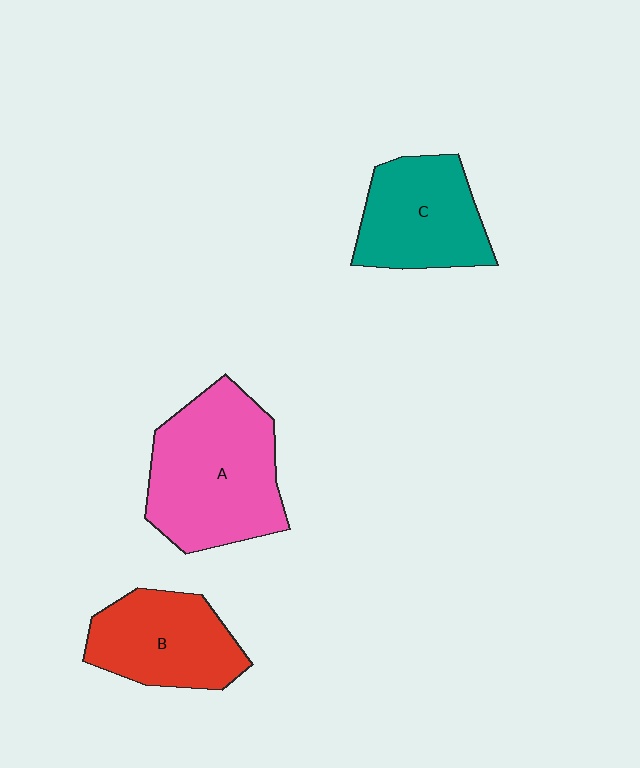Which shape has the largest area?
Shape A (pink).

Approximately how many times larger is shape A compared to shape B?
Approximately 1.5 times.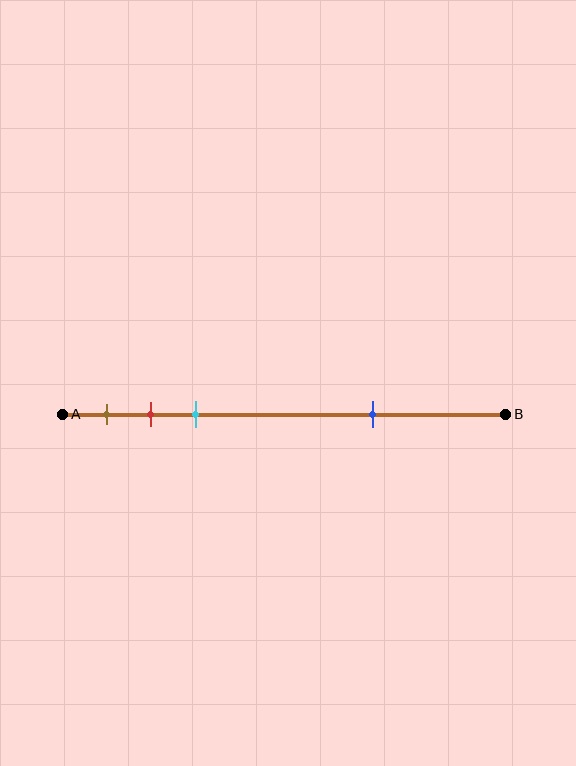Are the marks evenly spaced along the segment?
No, the marks are not evenly spaced.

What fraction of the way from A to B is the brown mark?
The brown mark is approximately 10% (0.1) of the way from A to B.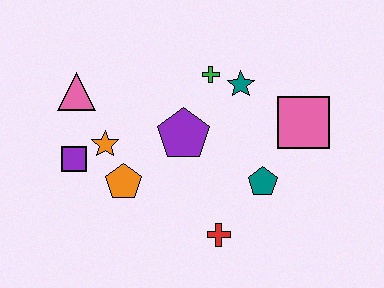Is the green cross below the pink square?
No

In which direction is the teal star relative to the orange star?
The teal star is to the right of the orange star.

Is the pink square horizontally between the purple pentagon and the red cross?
No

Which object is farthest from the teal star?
The purple square is farthest from the teal star.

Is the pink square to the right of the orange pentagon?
Yes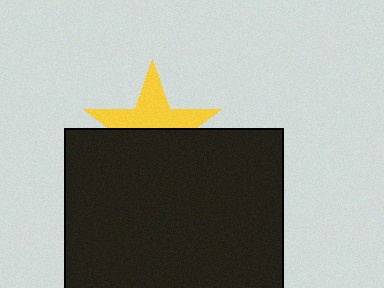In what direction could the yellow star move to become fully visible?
The yellow star could move up. That would shift it out from behind the black square entirely.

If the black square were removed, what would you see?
You would see the complete yellow star.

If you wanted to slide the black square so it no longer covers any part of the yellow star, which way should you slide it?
Slide it down — that is the most direct way to separate the two shapes.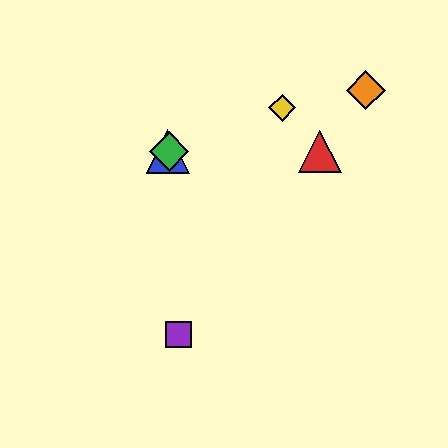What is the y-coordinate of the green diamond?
The green diamond is at y≈152.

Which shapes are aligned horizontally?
The red triangle, the blue triangle, the green diamond are aligned horizontally.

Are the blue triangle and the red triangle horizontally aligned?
Yes, both are at y≈152.